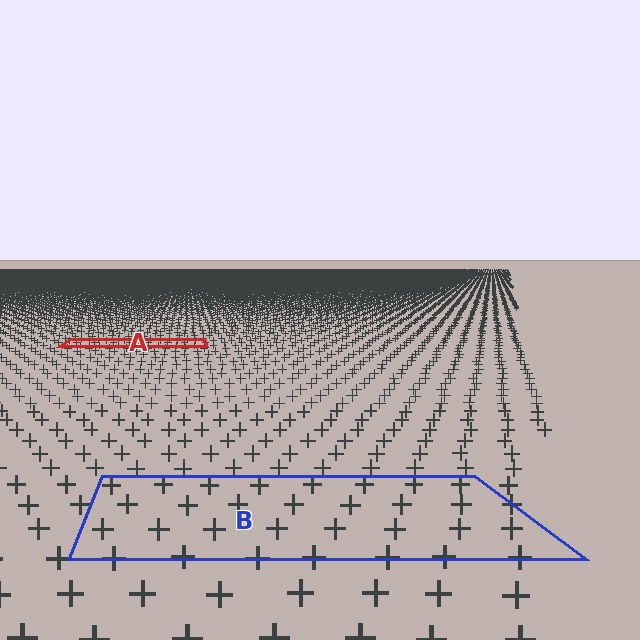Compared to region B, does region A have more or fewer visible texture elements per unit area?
Region A has more texture elements per unit area — they are packed more densely because it is farther away.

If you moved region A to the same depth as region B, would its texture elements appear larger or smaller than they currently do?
They would appear larger. At a closer depth, the same texture elements are projected at a bigger on-screen size.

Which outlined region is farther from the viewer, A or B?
Region A is farther from the viewer — the texture elements inside it appear smaller and more densely packed.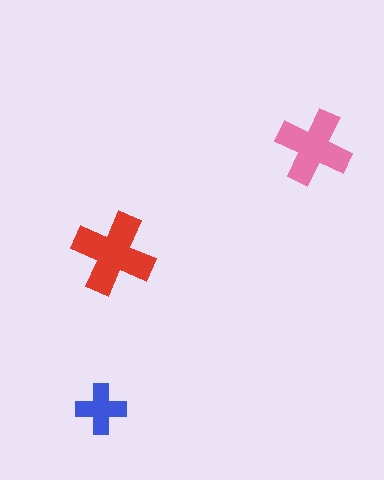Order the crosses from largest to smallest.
the red one, the pink one, the blue one.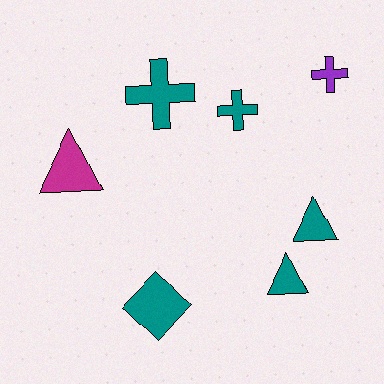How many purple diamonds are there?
There are no purple diamonds.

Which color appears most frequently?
Teal, with 5 objects.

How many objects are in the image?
There are 7 objects.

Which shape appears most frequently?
Triangle, with 3 objects.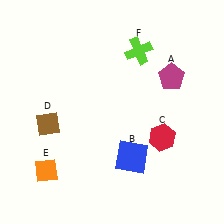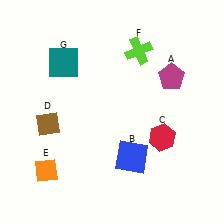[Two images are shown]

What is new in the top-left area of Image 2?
A teal square (G) was added in the top-left area of Image 2.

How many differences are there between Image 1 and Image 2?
There is 1 difference between the two images.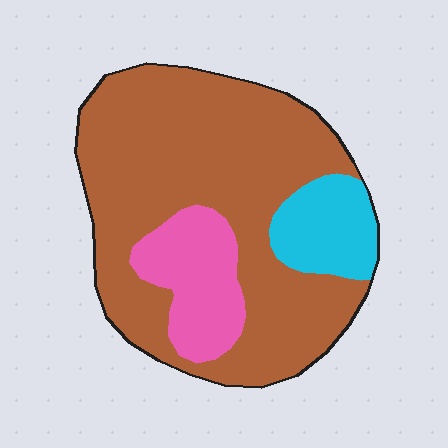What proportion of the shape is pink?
Pink covers about 15% of the shape.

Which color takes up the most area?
Brown, at roughly 70%.